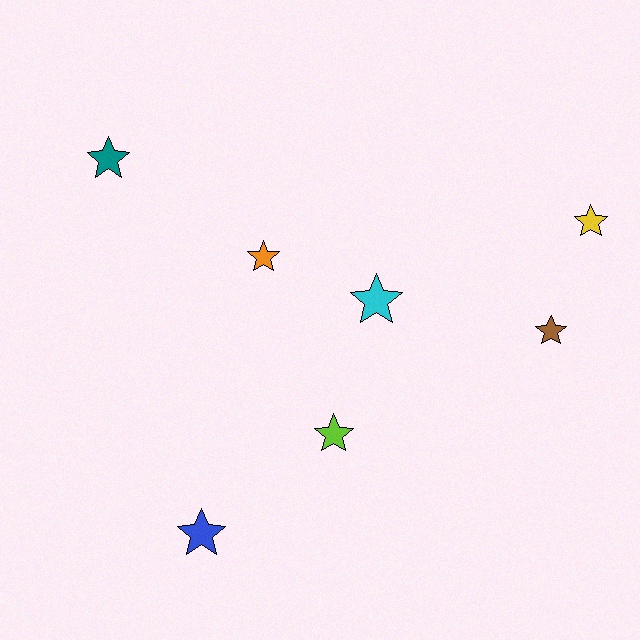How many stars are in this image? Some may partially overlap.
There are 7 stars.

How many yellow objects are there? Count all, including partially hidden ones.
There is 1 yellow object.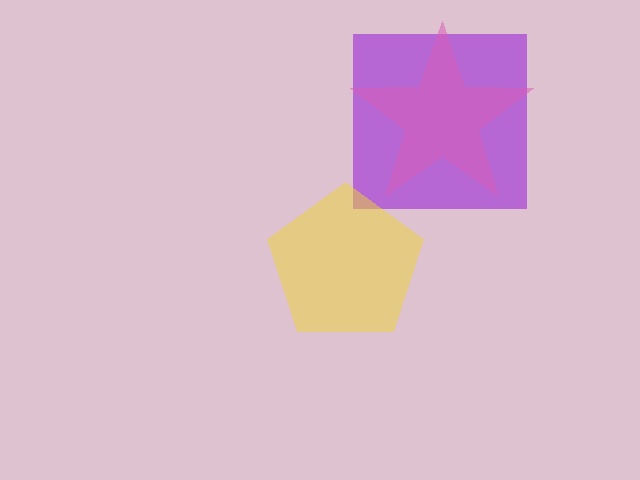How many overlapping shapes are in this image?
There are 3 overlapping shapes in the image.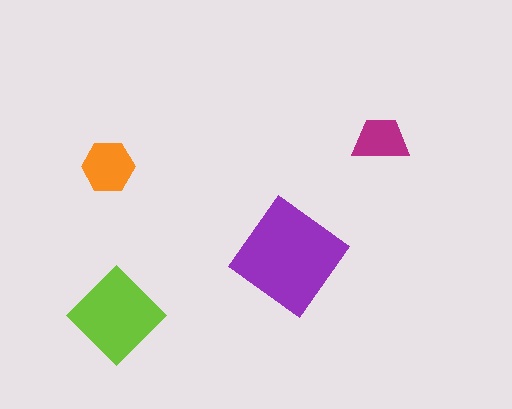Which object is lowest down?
The lime diamond is bottommost.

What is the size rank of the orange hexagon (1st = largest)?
3rd.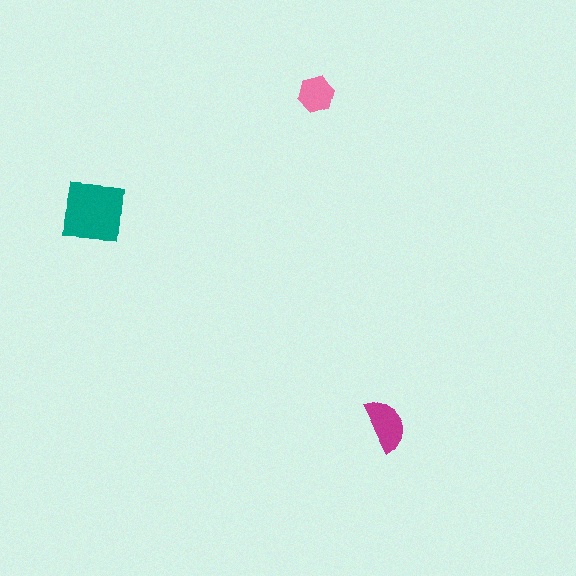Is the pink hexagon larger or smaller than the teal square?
Smaller.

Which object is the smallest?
The pink hexagon.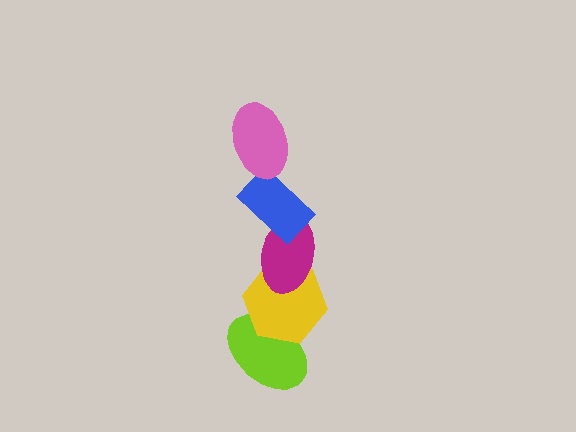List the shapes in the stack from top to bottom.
From top to bottom: the pink ellipse, the blue rectangle, the magenta ellipse, the yellow hexagon, the lime ellipse.